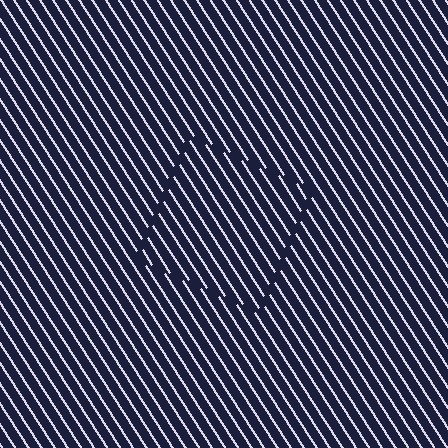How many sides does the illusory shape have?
4 sides — the line-ends trace a square.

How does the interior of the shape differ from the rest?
The interior of the shape contains the same grating, shifted by half a period — the contour is defined by the phase discontinuity where line-ends from the inner and outer gratings abut.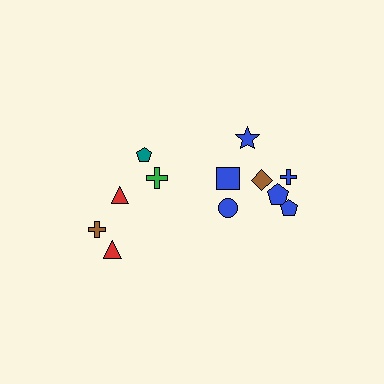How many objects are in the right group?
There are 8 objects.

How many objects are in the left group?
There are 4 objects.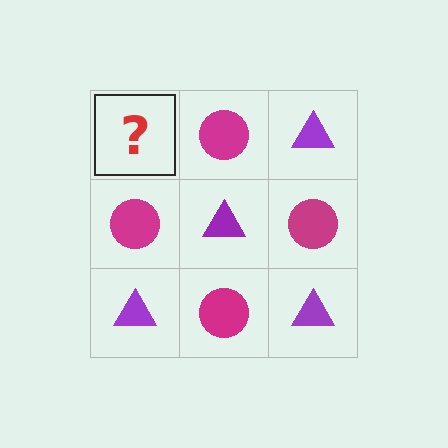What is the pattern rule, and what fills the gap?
The rule is that it alternates purple triangle and magenta circle in a checkerboard pattern. The gap should be filled with a purple triangle.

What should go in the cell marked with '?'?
The missing cell should contain a purple triangle.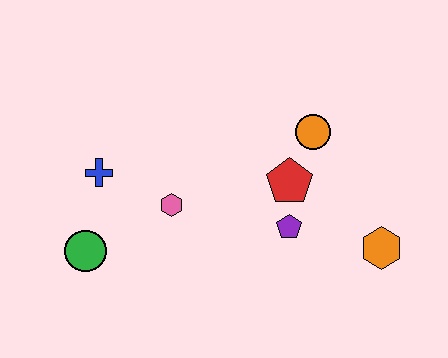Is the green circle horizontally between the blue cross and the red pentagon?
No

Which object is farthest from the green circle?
The orange hexagon is farthest from the green circle.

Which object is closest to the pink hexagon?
The blue cross is closest to the pink hexagon.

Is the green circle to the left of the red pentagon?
Yes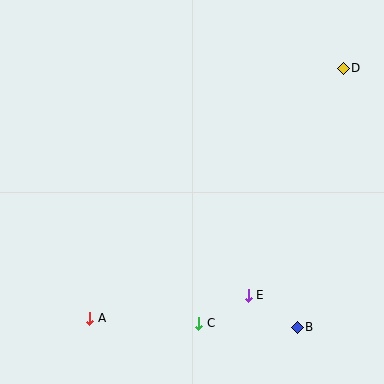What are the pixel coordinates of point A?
Point A is at (90, 318).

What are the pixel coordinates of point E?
Point E is at (248, 295).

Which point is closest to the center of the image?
Point E at (248, 295) is closest to the center.